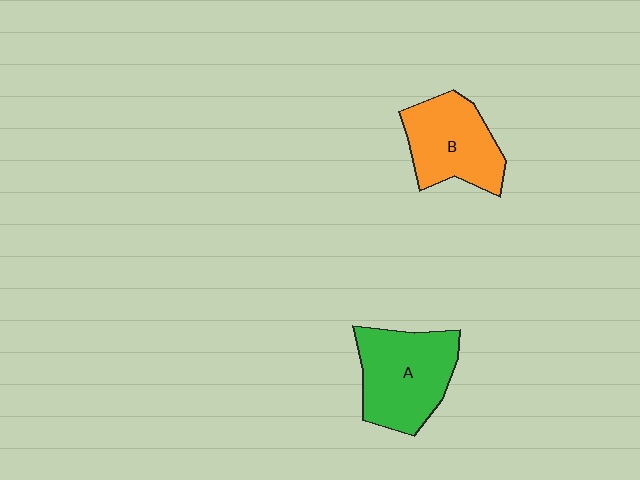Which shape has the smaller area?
Shape B (orange).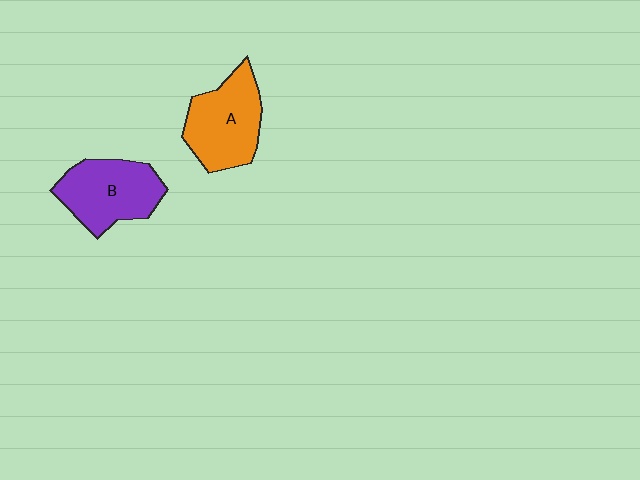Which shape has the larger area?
Shape A (orange).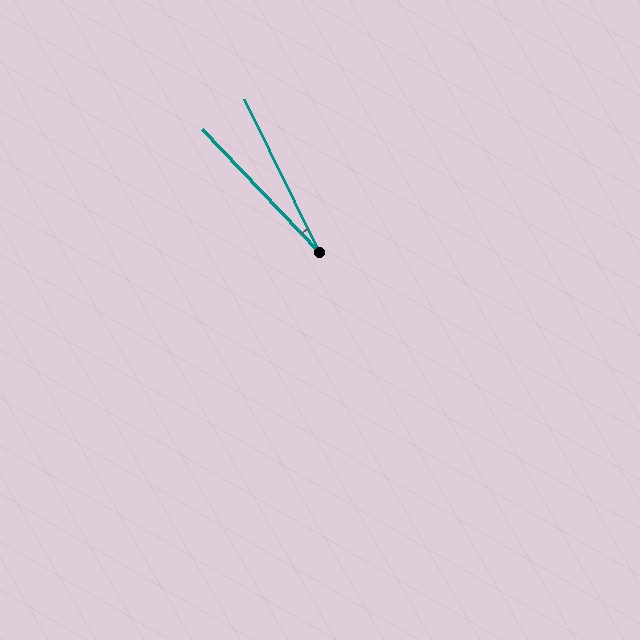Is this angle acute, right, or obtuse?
It is acute.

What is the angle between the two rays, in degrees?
Approximately 18 degrees.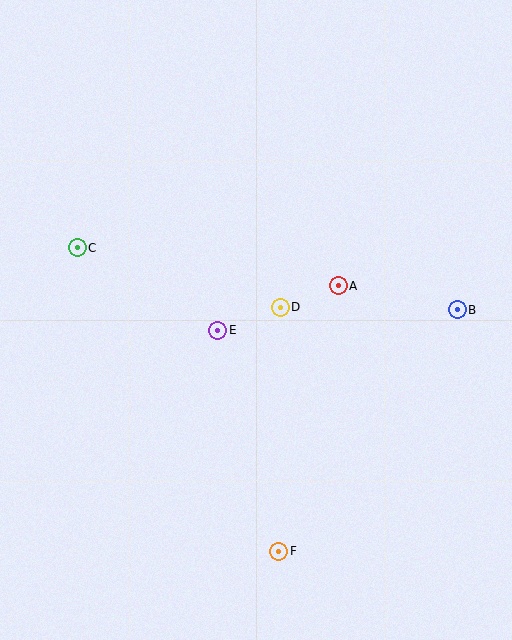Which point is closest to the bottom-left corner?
Point F is closest to the bottom-left corner.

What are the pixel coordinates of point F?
Point F is at (279, 551).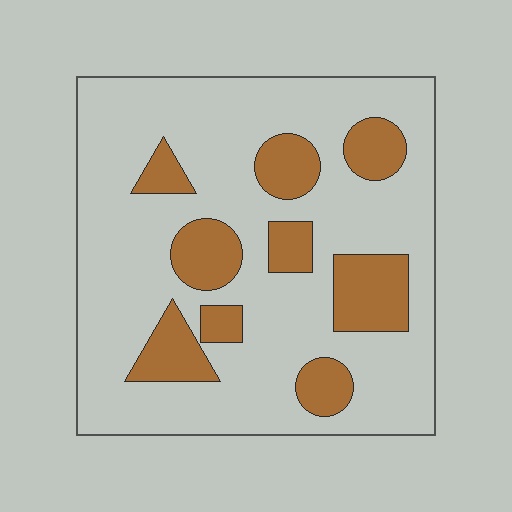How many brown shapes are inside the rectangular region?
9.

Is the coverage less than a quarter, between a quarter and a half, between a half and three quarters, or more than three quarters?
Less than a quarter.